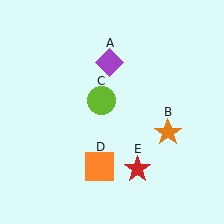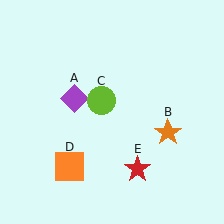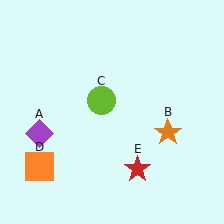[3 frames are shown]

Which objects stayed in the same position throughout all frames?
Orange star (object B) and lime circle (object C) and red star (object E) remained stationary.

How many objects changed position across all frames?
2 objects changed position: purple diamond (object A), orange square (object D).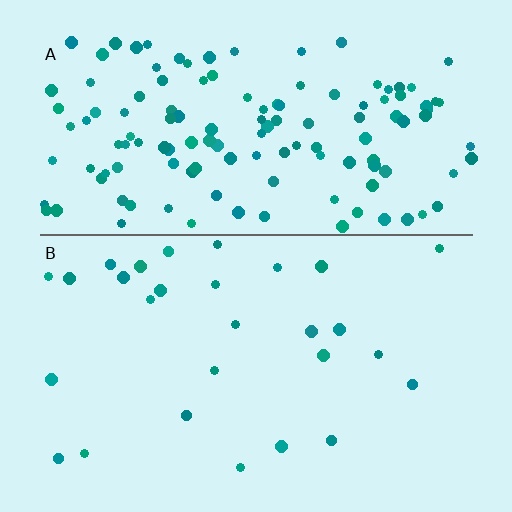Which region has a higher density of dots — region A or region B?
A (the top).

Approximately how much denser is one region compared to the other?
Approximately 4.8× — region A over region B.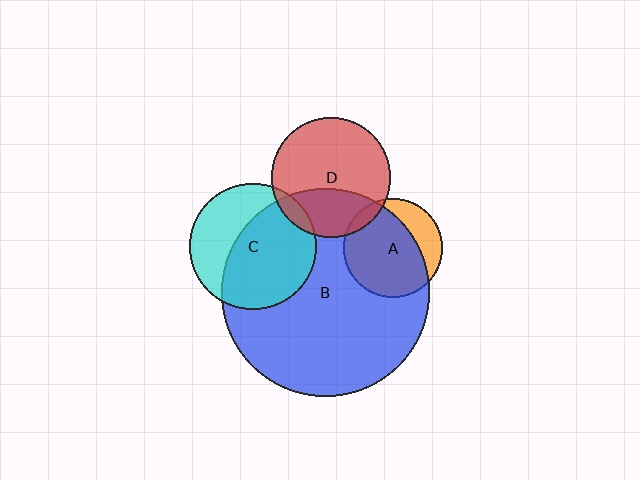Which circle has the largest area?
Circle B (blue).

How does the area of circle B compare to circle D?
Approximately 3.0 times.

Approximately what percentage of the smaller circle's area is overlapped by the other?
Approximately 35%.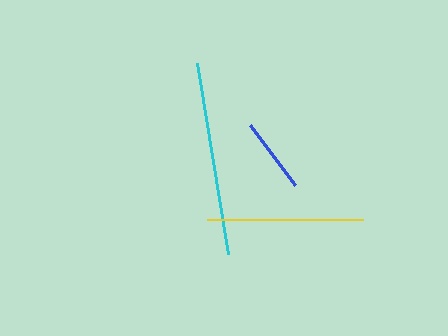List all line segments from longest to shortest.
From longest to shortest: cyan, yellow, blue.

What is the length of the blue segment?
The blue segment is approximately 75 pixels long.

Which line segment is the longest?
The cyan line is the longest at approximately 193 pixels.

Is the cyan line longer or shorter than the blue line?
The cyan line is longer than the blue line.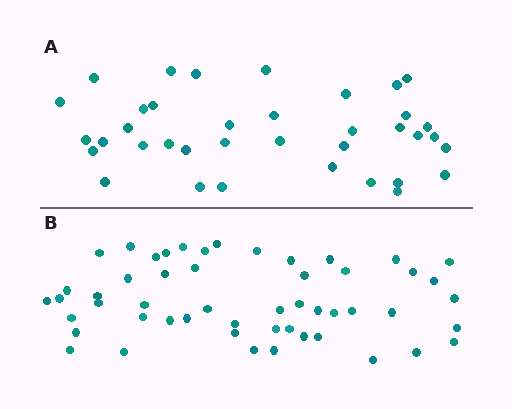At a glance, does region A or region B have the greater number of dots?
Region B (the bottom region) has more dots.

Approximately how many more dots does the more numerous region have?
Region B has approximately 15 more dots than region A.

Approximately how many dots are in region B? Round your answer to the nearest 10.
About 50 dots. (The exact count is 52, which rounds to 50.)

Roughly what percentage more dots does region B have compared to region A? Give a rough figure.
About 40% more.